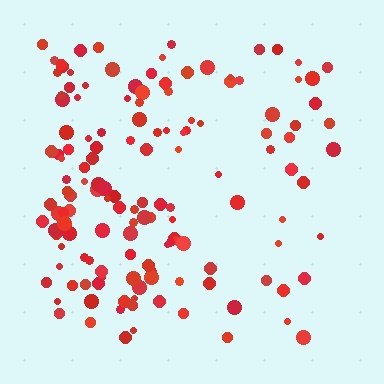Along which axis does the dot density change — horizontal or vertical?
Horizontal.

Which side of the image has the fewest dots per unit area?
The right.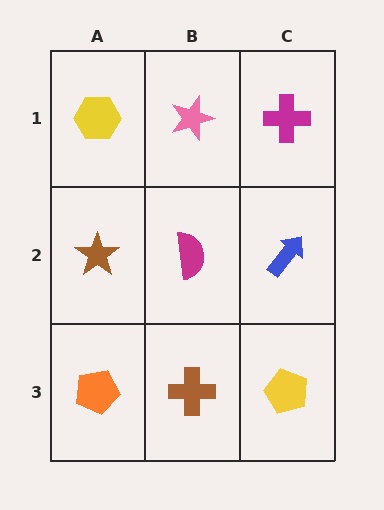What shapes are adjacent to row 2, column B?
A pink star (row 1, column B), a brown cross (row 3, column B), a brown star (row 2, column A), a blue arrow (row 2, column C).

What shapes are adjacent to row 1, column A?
A brown star (row 2, column A), a pink star (row 1, column B).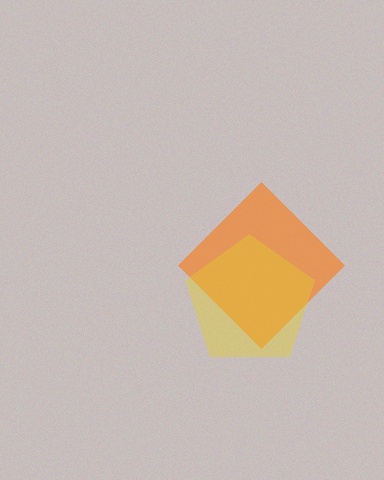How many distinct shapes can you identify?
There are 2 distinct shapes: an orange diamond, a yellow pentagon.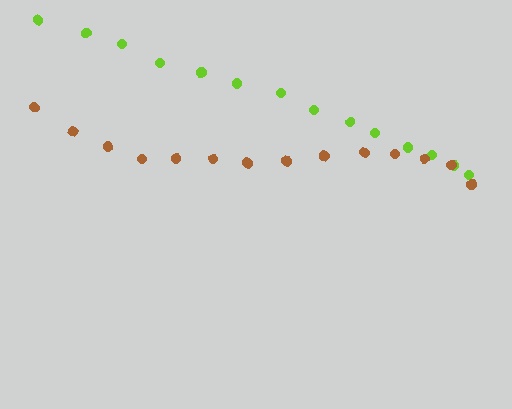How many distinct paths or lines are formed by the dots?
There are 2 distinct paths.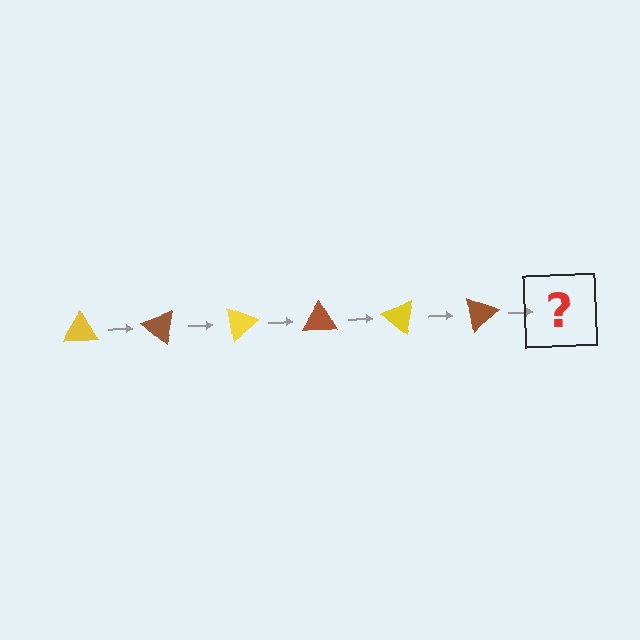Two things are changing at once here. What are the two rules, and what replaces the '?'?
The two rules are that it rotates 40 degrees each step and the color cycles through yellow and brown. The '?' should be a yellow triangle, rotated 240 degrees from the start.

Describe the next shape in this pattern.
It should be a yellow triangle, rotated 240 degrees from the start.